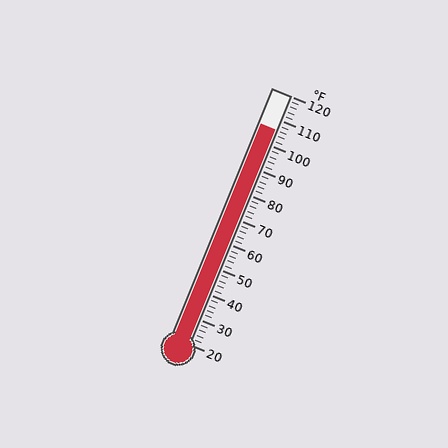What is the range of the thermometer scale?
The thermometer scale ranges from 20°F to 120°F.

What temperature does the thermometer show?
The thermometer shows approximately 106°F.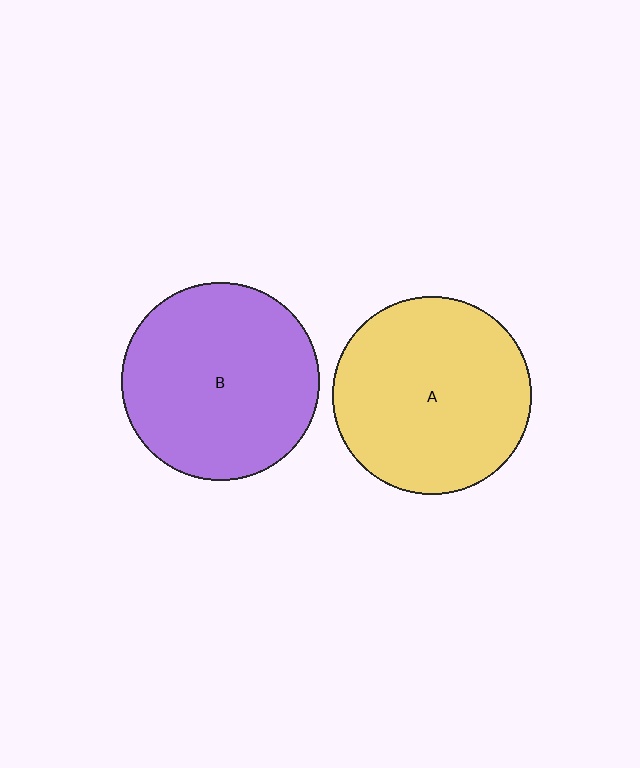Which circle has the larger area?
Circle A (yellow).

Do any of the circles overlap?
No, none of the circles overlap.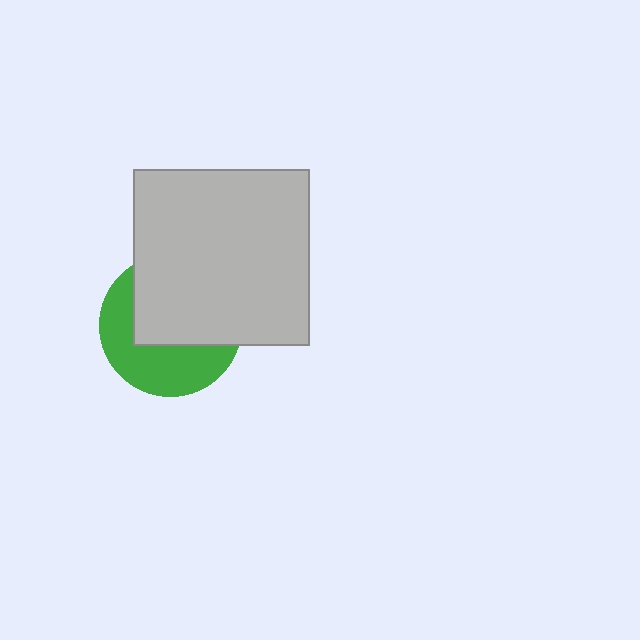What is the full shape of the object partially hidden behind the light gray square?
The partially hidden object is a green circle.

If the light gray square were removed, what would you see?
You would see the complete green circle.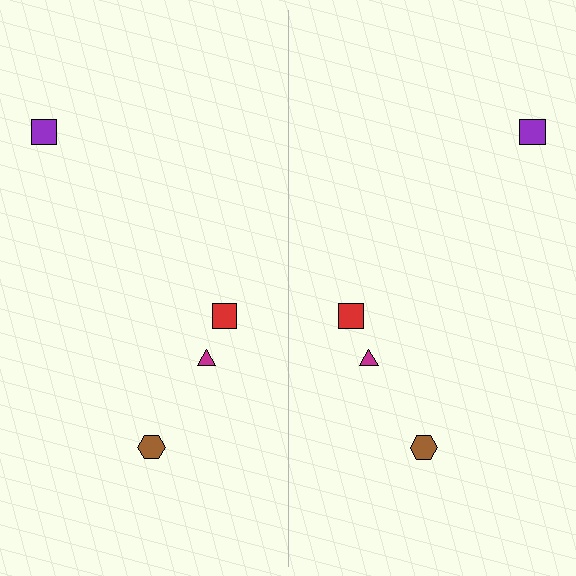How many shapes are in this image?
There are 8 shapes in this image.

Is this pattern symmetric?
Yes, this pattern has bilateral (reflection) symmetry.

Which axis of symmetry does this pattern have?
The pattern has a vertical axis of symmetry running through the center of the image.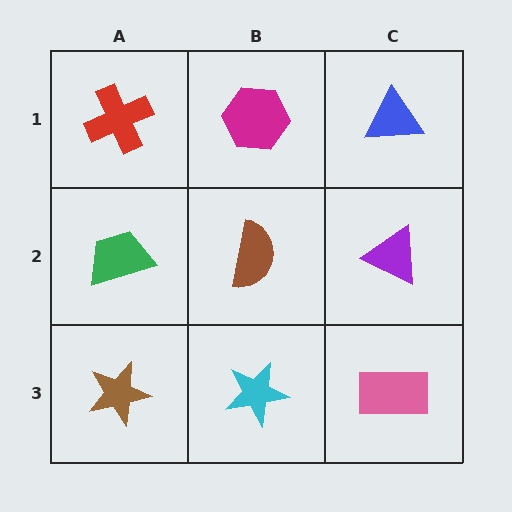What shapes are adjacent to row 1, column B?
A brown semicircle (row 2, column B), a red cross (row 1, column A), a blue triangle (row 1, column C).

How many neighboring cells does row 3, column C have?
2.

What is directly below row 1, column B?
A brown semicircle.